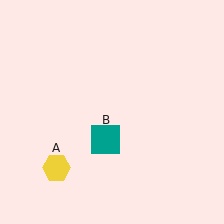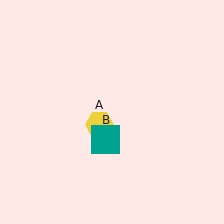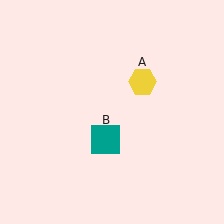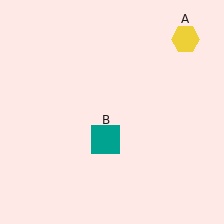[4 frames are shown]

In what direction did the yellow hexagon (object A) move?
The yellow hexagon (object A) moved up and to the right.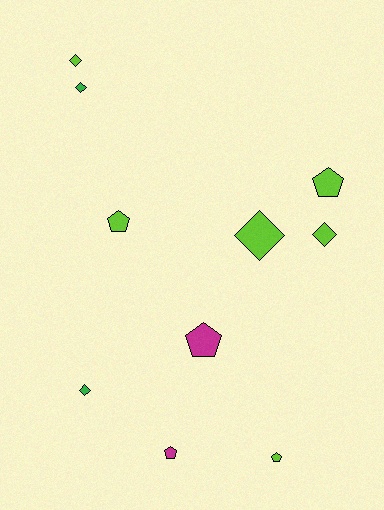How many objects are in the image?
There are 10 objects.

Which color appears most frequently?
Lime, with 6 objects.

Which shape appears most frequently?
Pentagon, with 5 objects.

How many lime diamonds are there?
There are 3 lime diamonds.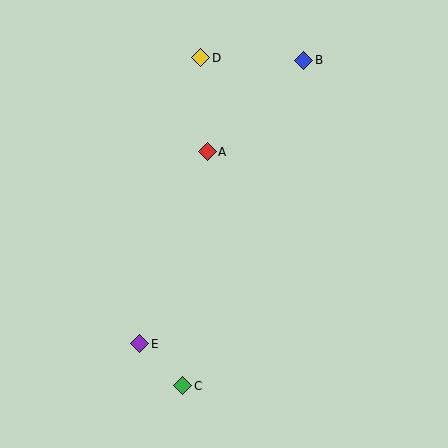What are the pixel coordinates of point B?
Point B is at (304, 60).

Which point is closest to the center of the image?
Point A at (207, 152) is closest to the center.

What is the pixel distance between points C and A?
The distance between C and A is 235 pixels.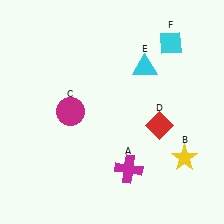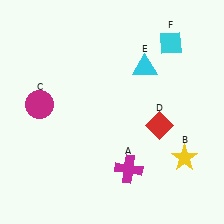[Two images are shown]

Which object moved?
The magenta circle (C) moved left.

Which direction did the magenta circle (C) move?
The magenta circle (C) moved left.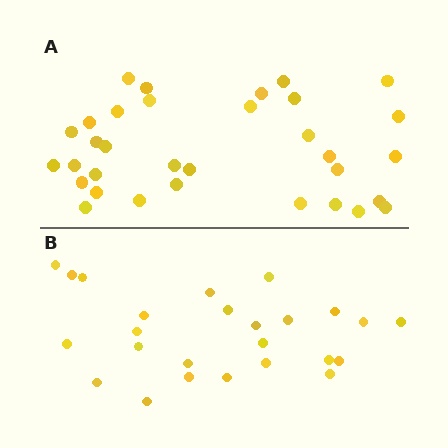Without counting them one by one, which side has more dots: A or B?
Region A (the top region) has more dots.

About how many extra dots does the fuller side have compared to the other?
Region A has roughly 8 or so more dots than region B.